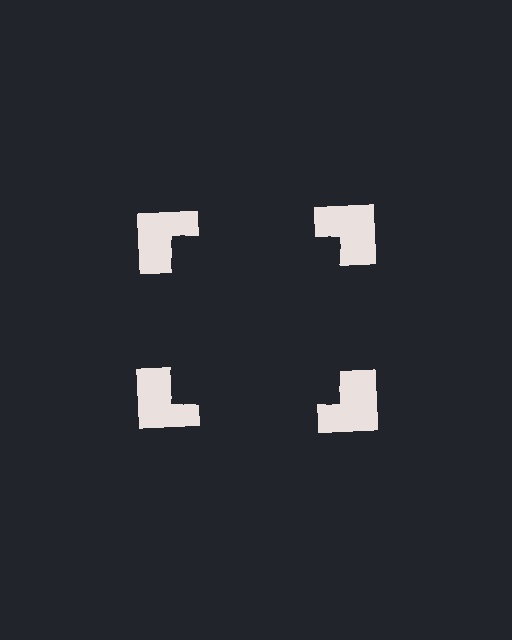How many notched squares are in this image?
There are 4 — one at each vertex of the illusory square.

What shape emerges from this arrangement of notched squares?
An illusory square — its edges are inferred from the aligned wedge cuts in the notched squares, not physically drawn.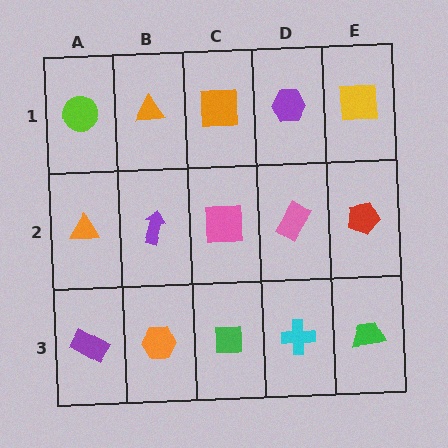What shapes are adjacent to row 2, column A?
A lime circle (row 1, column A), a purple rectangle (row 3, column A), a purple arrow (row 2, column B).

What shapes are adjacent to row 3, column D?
A pink rectangle (row 2, column D), a green square (row 3, column C), a green trapezoid (row 3, column E).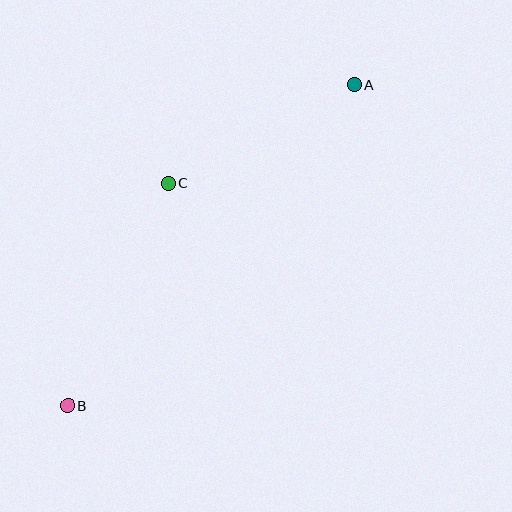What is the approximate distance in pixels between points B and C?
The distance between B and C is approximately 244 pixels.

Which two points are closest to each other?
Points A and C are closest to each other.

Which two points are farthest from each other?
Points A and B are farthest from each other.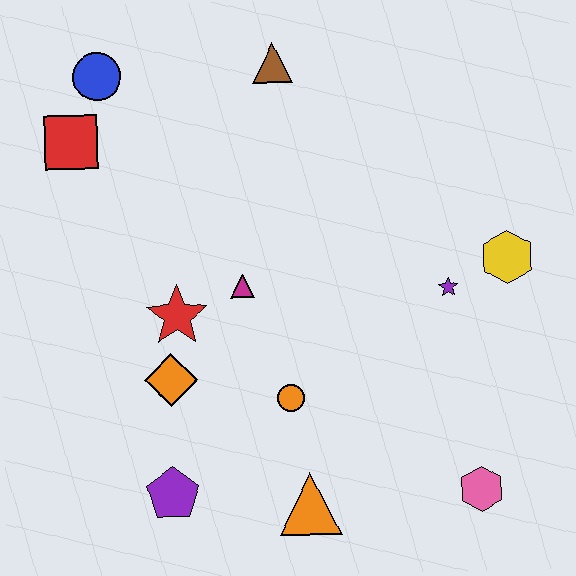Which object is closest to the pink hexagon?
The orange triangle is closest to the pink hexagon.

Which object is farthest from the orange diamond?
The yellow hexagon is farthest from the orange diamond.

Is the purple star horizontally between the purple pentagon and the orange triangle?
No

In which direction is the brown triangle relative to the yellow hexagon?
The brown triangle is to the left of the yellow hexagon.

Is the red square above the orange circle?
Yes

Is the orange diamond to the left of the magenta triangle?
Yes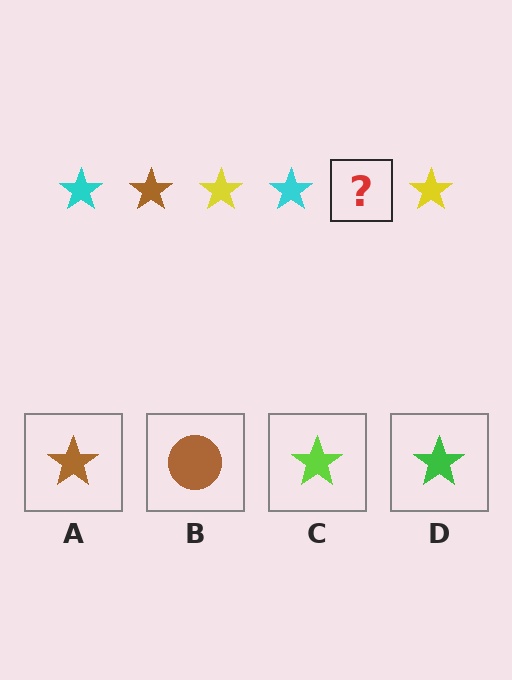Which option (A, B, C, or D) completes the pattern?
A.